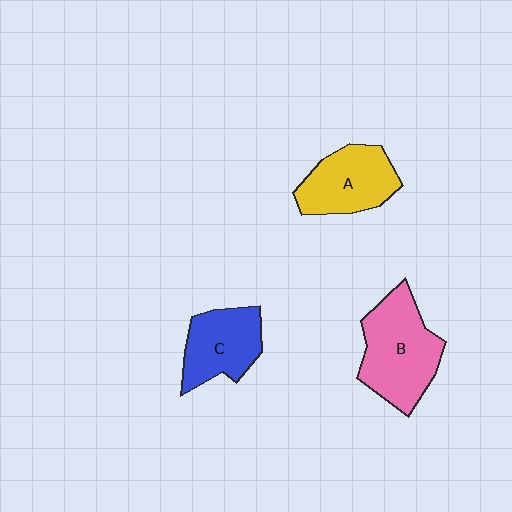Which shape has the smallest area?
Shape C (blue).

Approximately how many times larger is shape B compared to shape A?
Approximately 1.3 times.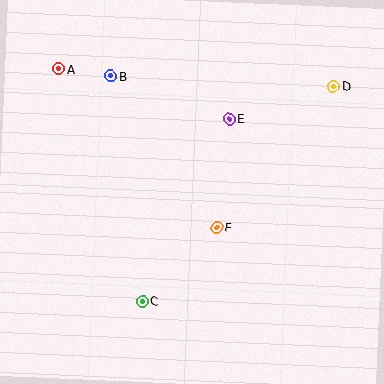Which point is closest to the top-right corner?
Point D is closest to the top-right corner.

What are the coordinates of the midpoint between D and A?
The midpoint between D and A is at (196, 78).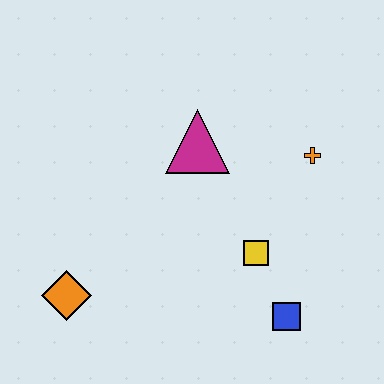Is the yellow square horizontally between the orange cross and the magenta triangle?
Yes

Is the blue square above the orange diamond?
No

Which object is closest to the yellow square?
The blue square is closest to the yellow square.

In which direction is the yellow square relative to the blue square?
The yellow square is above the blue square.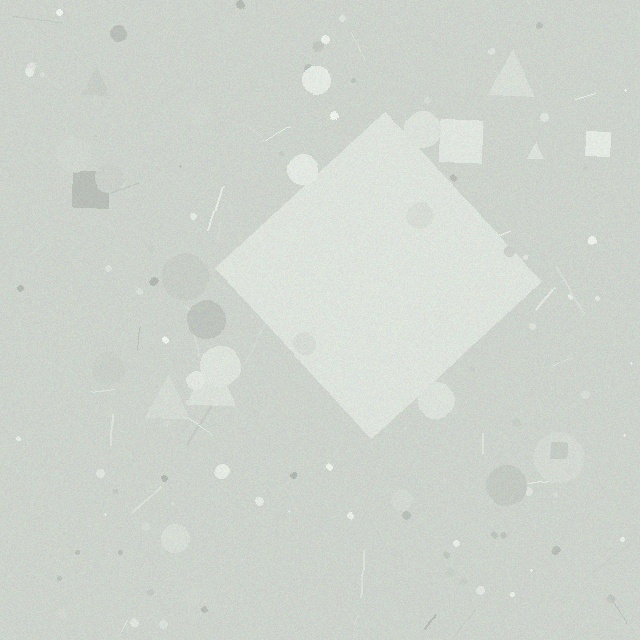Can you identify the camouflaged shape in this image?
The camouflaged shape is a diamond.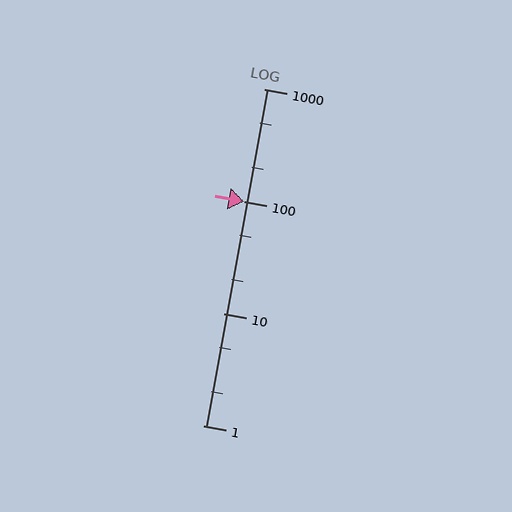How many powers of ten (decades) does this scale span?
The scale spans 3 decades, from 1 to 1000.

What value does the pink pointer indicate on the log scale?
The pointer indicates approximately 100.